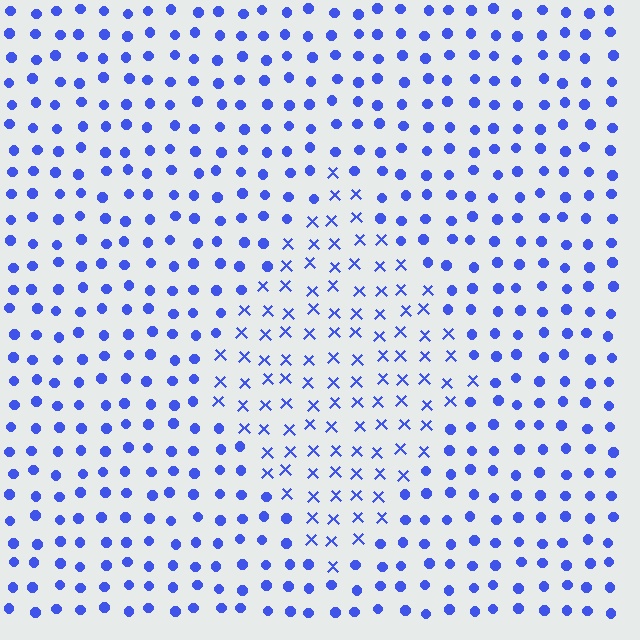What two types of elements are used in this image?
The image uses X marks inside the diamond region and circles outside it.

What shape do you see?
I see a diamond.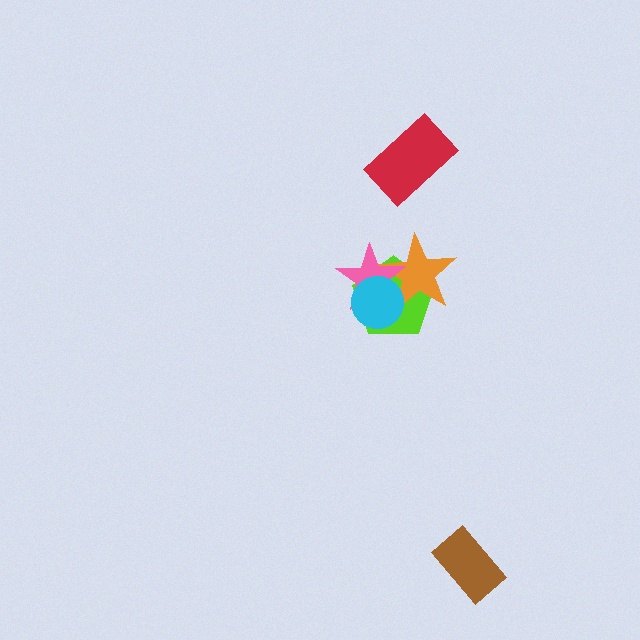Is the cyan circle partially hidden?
No, no other shape covers it.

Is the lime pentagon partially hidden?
Yes, it is partially covered by another shape.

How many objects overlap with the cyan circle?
3 objects overlap with the cyan circle.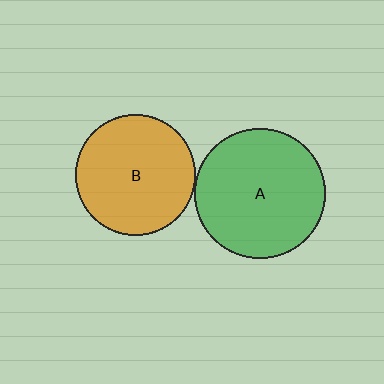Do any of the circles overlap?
No, none of the circles overlap.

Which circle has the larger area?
Circle A (green).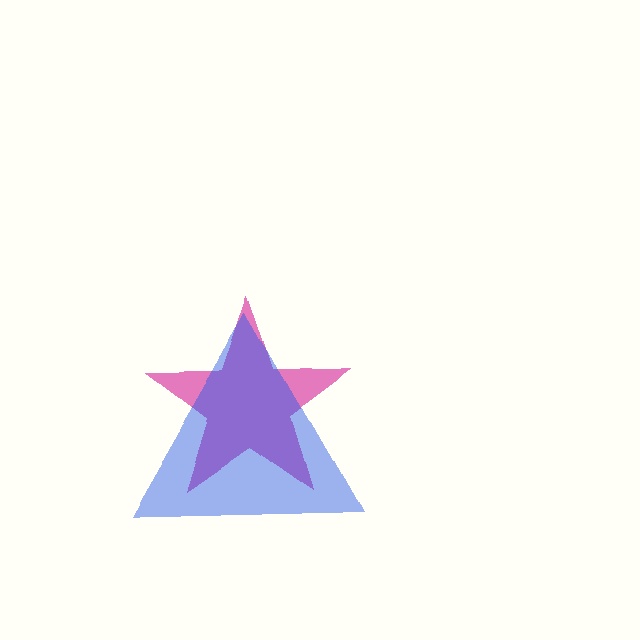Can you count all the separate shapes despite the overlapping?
Yes, there are 2 separate shapes.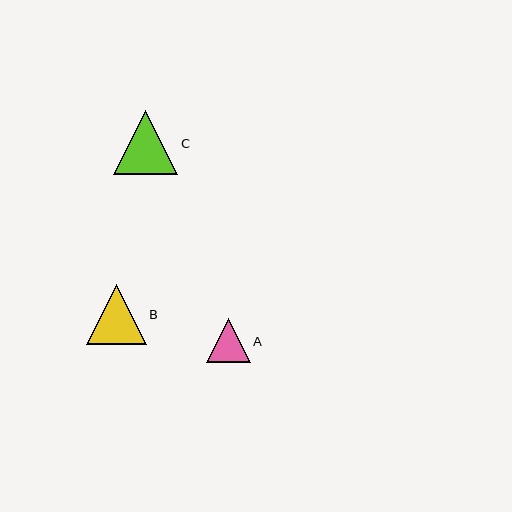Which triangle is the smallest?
Triangle A is the smallest with a size of approximately 44 pixels.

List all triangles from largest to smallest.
From largest to smallest: C, B, A.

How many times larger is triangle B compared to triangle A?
Triangle B is approximately 1.4 times the size of triangle A.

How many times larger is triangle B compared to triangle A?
Triangle B is approximately 1.4 times the size of triangle A.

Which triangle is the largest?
Triangle C is the largest with a size of approximately 64 pixels.